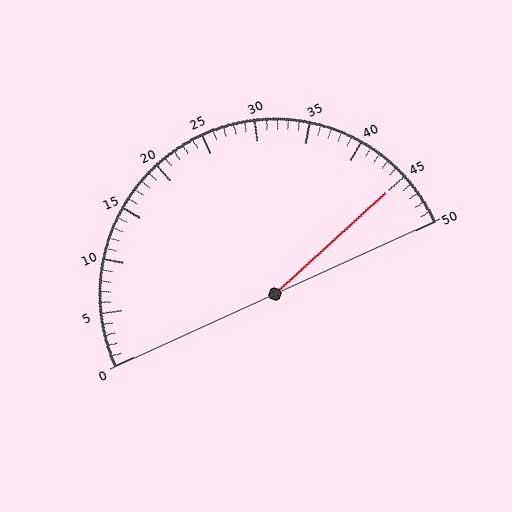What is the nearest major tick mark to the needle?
The nearest major tick mark is 45.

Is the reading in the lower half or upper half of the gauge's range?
The reading is in the upper half of the range (0 to 50).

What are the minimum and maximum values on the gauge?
The gauge ranges from 0 to 50.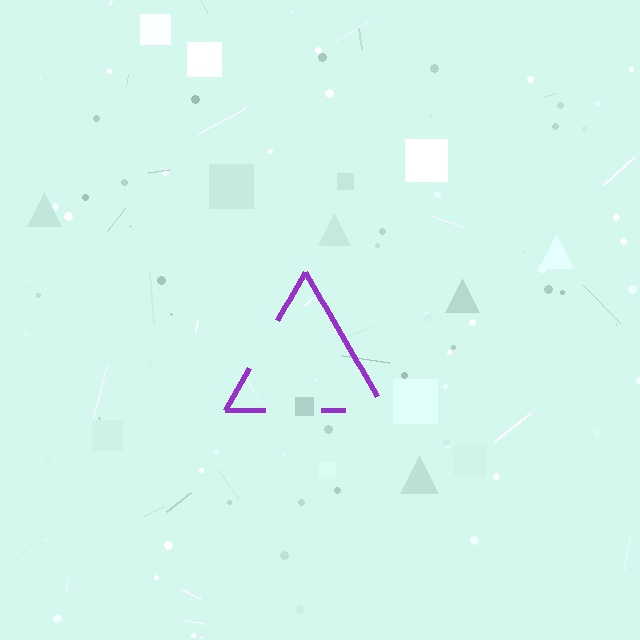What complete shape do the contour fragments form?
The contour fragments form a triangle.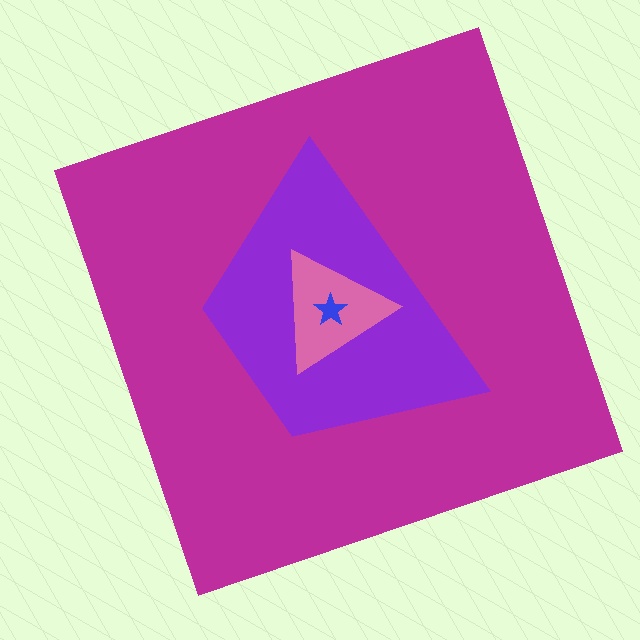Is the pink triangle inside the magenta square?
Yes.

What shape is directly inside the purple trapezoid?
The pink triangle.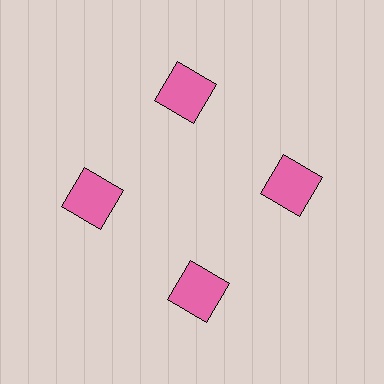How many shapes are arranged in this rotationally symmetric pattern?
There are 4 shapes, arranged in 4 groups of 1.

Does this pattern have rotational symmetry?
Yes, this pattern has 4-fold rotational symmetry. It looks the same after rotating 90 degrees around the center.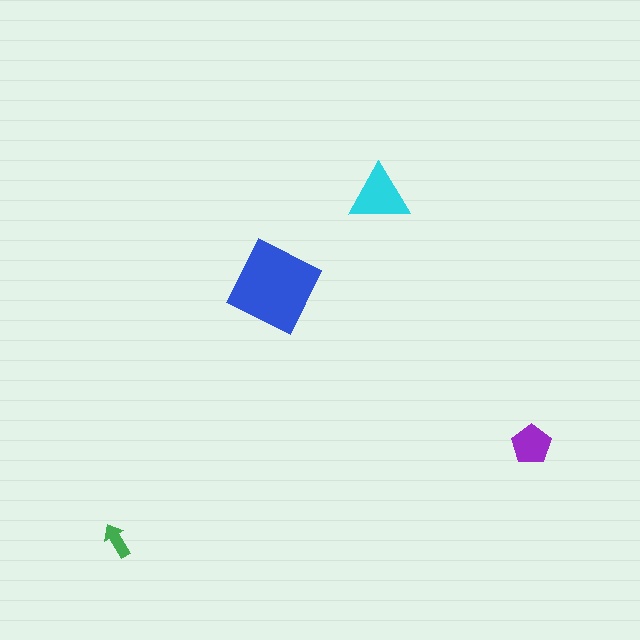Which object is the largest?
The blue diamond.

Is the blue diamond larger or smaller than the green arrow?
Larger.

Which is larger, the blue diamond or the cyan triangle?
The blue diamond.